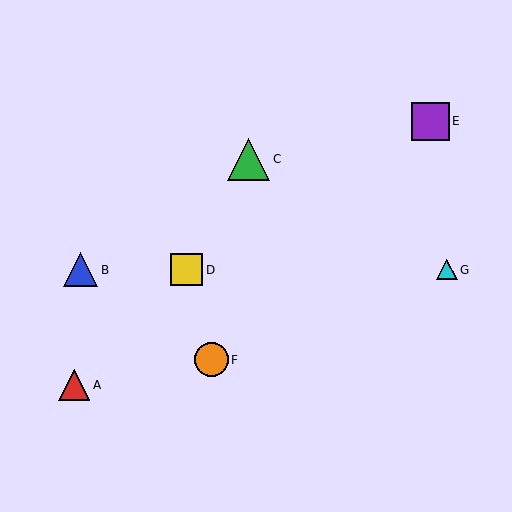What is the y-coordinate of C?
Object C is at y≈159.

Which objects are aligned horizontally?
Objects B, D, G are aligned horizontally.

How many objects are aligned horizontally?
3 objects (B, D, G) are aligned horizontally.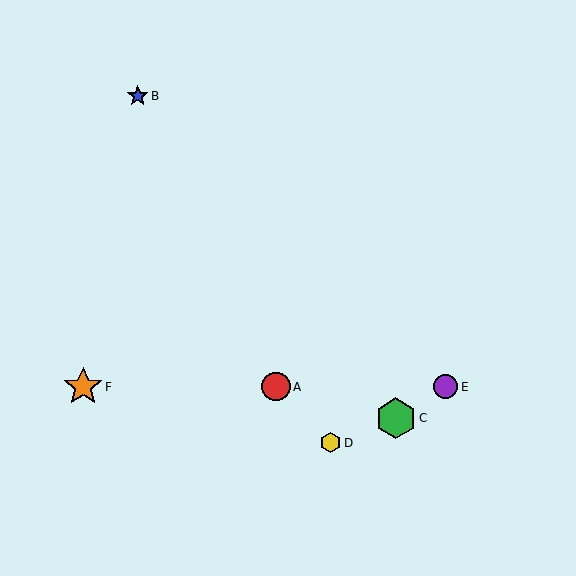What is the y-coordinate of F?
Object F is at y≈387.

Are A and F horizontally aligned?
Yes, both are at y≈387.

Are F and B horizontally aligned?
No, F is at y≈387 and B is at y≈96.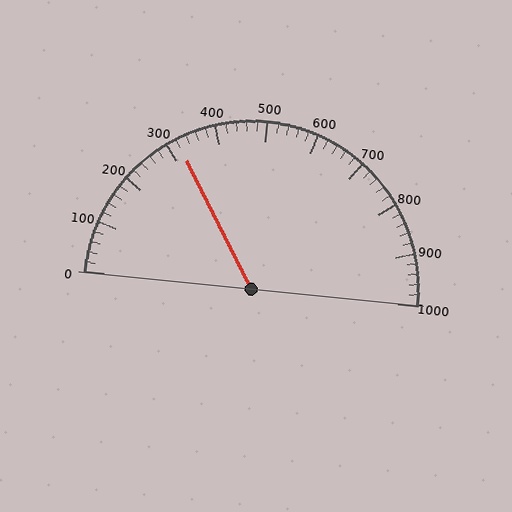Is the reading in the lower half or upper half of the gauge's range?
The reading is in the lower half of the range (0 to 1000).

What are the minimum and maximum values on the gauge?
The gauge ranges from 0 to 1000.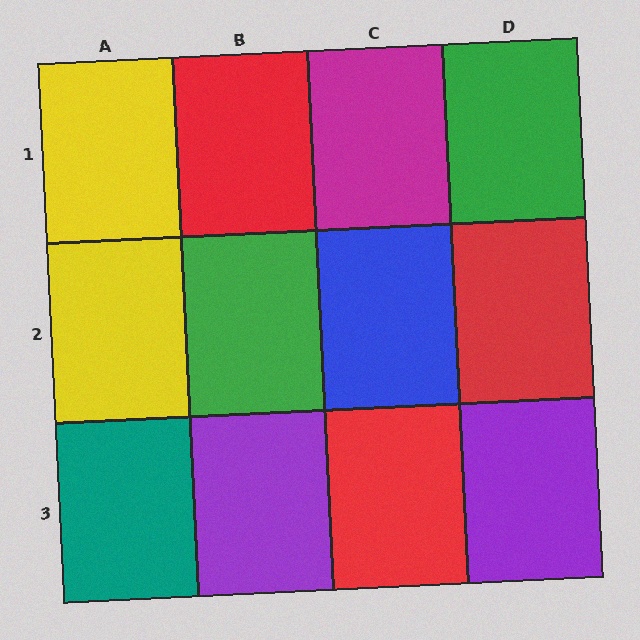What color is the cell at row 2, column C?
Blue.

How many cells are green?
2 cells are green.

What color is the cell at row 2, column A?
Yellow.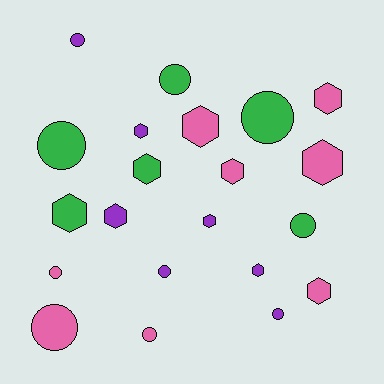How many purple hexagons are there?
There are 4 purple hexagons.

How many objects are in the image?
There are 21 objects.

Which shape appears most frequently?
Hexagon, with 11 objects.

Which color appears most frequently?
Pink, with 8 objects.